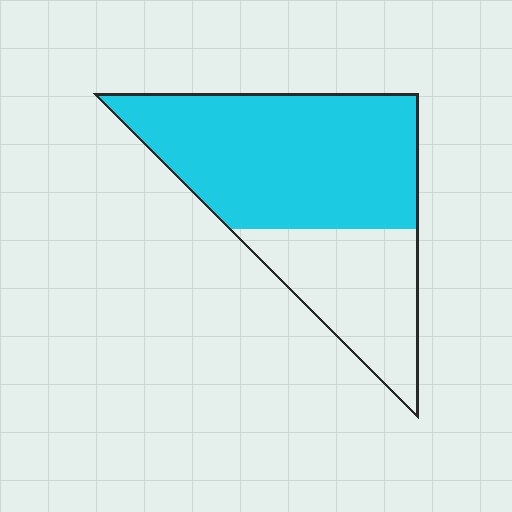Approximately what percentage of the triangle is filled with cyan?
Approximately 65%.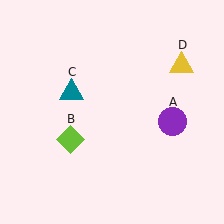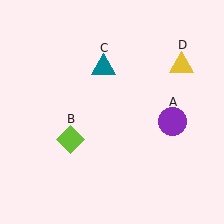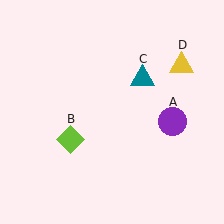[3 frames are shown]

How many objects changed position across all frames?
1 object changed position: teal triangle (object C).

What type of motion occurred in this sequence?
The teal triangle (object C) rotated clockwise around the center of the scene.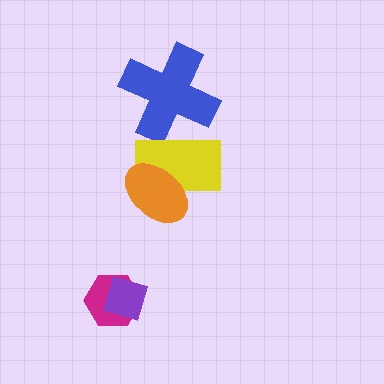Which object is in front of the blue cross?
The yellow rectangle is in front of the blue cross.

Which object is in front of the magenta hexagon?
The purple diamond is in front of the magenta hexagon.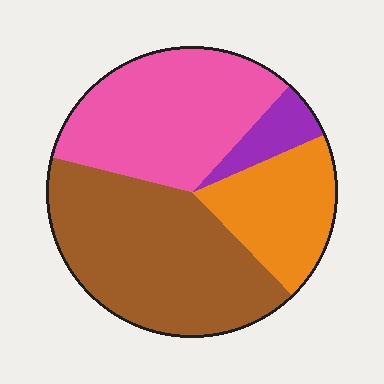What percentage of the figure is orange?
Orange takes up between a sixth and a third of the figure.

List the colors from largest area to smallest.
From largest to smallest: brown, pink, orange, purple.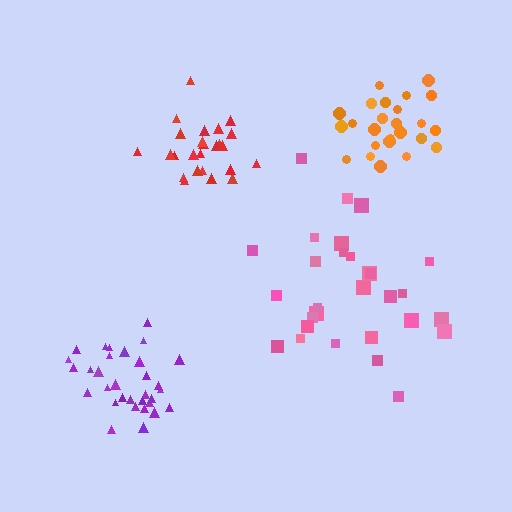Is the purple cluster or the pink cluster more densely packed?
Purple.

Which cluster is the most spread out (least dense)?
Pink.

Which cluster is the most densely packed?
Purple.